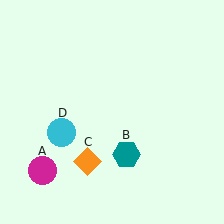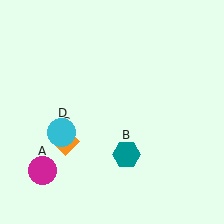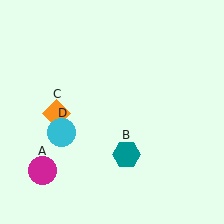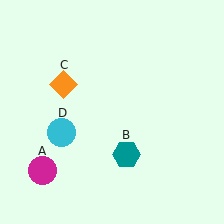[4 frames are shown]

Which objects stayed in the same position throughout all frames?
Magenta circle (object A) and teal hexagon (object B) and cyan circle (object D) remained stationary.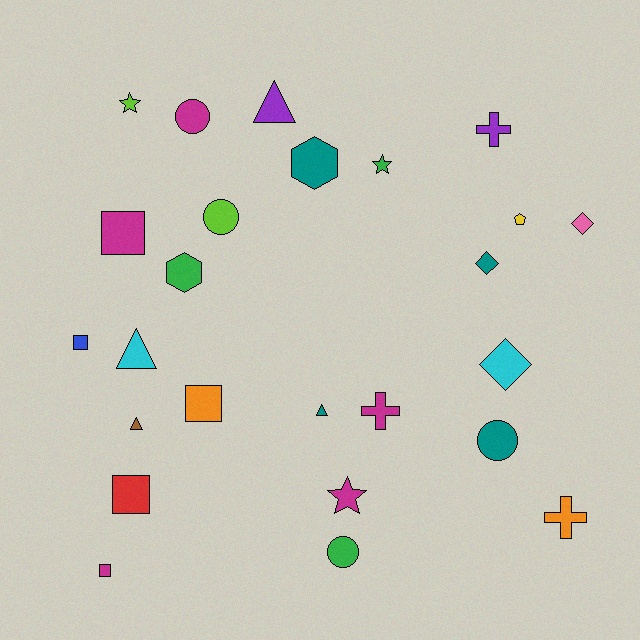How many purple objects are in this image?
There are 2 purple objects.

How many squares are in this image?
There are 5 squares.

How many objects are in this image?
There are 25 objects.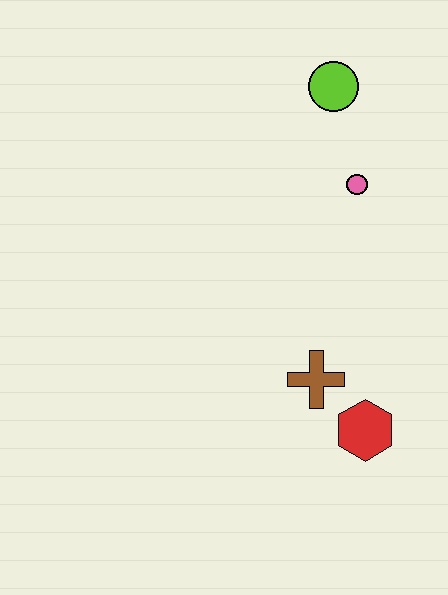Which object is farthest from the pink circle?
The red hexagon is farthest from the pink circle.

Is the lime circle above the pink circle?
Yes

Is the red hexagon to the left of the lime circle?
No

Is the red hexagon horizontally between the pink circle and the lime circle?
No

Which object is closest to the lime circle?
The pink circle is closest to the lime circle.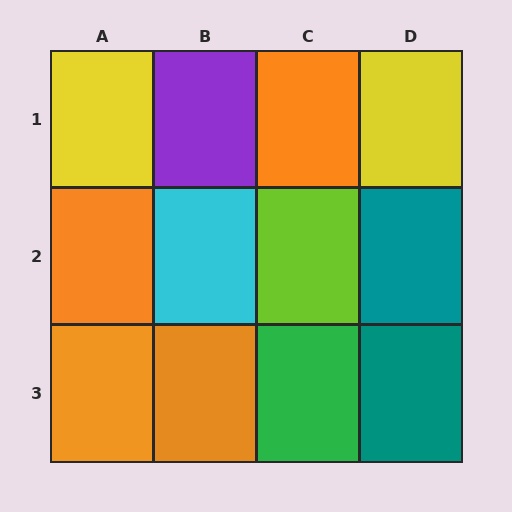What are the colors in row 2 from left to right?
Orange, cyan, lime, teal.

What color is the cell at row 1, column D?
Yellow.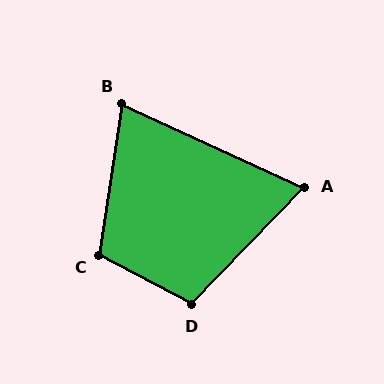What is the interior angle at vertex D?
Approximately 106 degrees (obtuse).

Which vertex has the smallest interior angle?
A, at approximately 70 degrees.